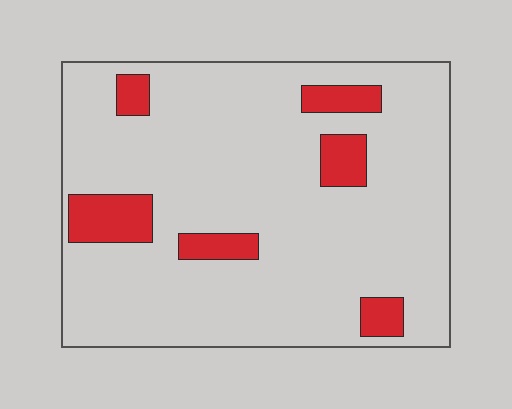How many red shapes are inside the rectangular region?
6.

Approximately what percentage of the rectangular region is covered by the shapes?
Approximately 15%.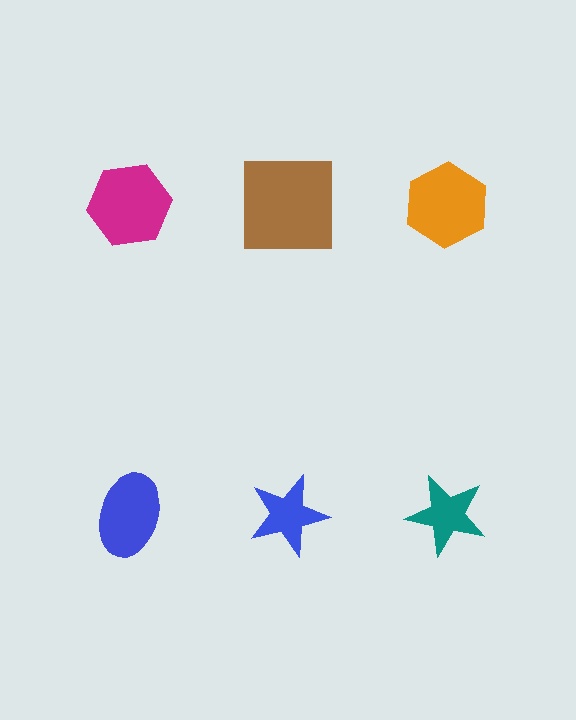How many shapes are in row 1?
3 shapes.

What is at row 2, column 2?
A blue star.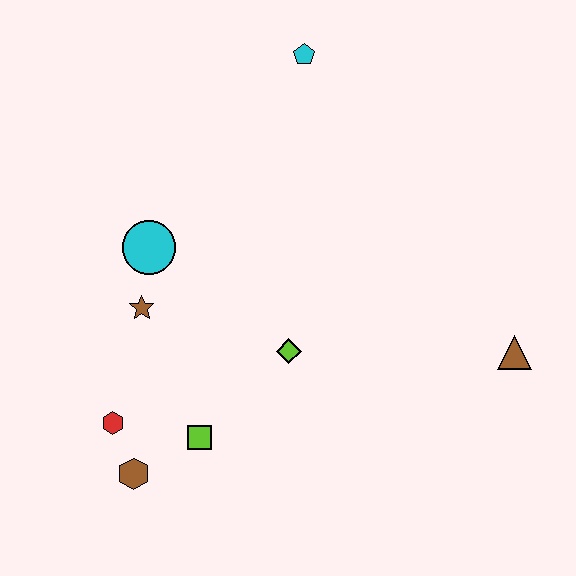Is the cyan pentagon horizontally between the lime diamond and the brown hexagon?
No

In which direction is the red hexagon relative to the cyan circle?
The red hexagon is below the cyan circle.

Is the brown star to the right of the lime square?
No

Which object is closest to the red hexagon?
The brown hexagon is closest to the red hexagon.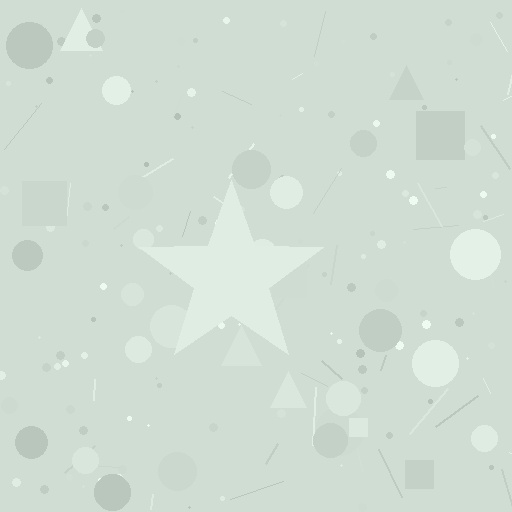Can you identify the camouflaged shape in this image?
The camouflaged shape is a star.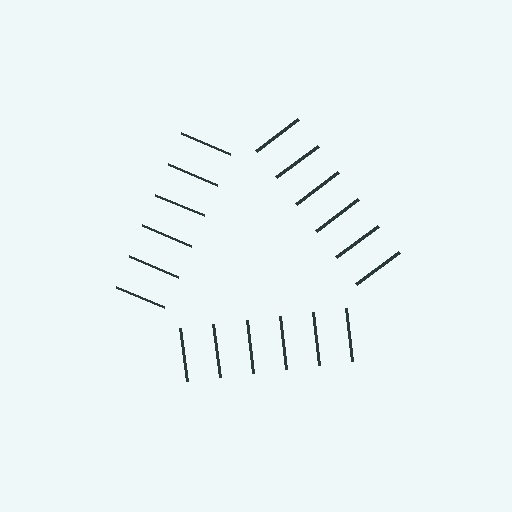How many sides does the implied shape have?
3 sides — the line-ends trace a triangle.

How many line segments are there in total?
18 — 6 along each of the 3 edges.